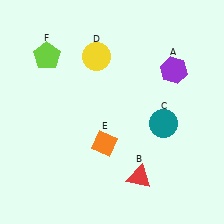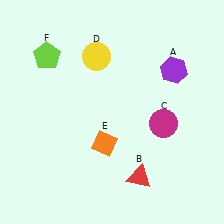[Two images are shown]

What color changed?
The circle (C) changed from teal in Image 1 to magenta in Image 2.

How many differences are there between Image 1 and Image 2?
There is 1 difference between the two images.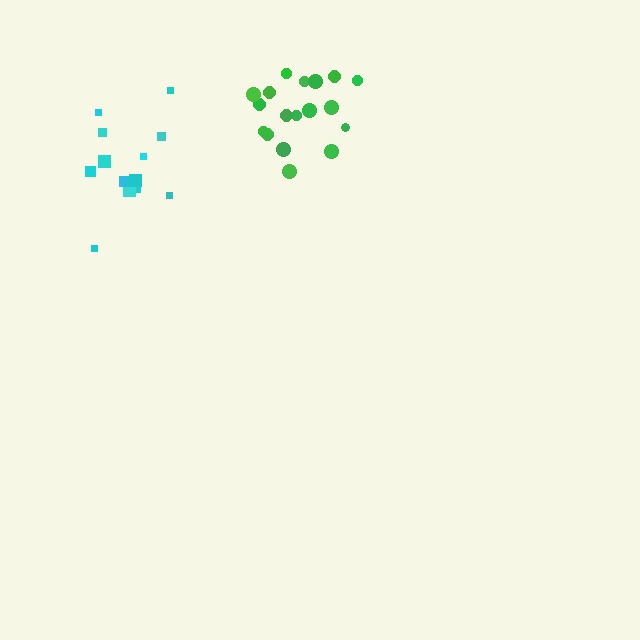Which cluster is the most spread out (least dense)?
Cyan.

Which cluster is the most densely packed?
Green.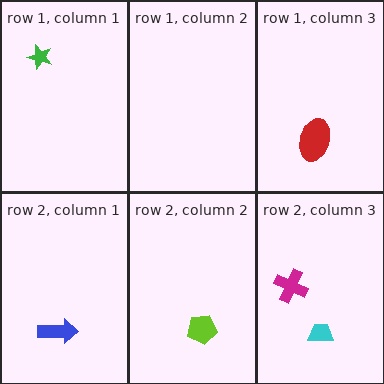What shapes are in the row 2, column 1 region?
The blue arrow.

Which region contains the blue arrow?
The row 2, column 1 region.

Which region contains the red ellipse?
The row 1, column 3 region.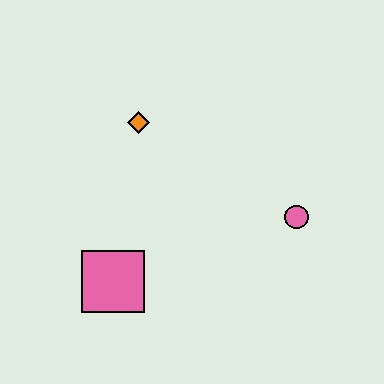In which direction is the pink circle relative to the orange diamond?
The pink circle is to the right of the orange diamond.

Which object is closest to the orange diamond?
The pink square is closest to the orange diamond.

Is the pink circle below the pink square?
No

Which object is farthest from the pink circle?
The pink square is farthest from the pink circle.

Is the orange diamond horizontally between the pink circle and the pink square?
Yes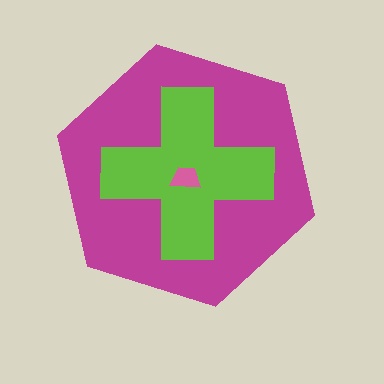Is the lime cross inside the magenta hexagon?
Yes.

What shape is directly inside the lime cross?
The pink trapezoid.